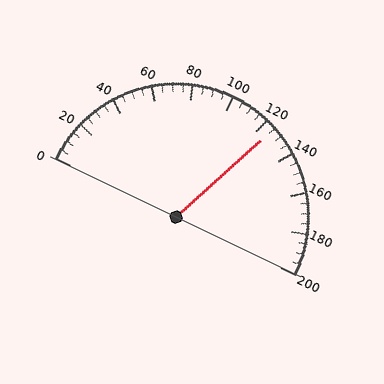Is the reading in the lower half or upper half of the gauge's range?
The reading is in the upper half of the range (0 to 200).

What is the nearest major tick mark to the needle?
The nearest major tick mark is 120.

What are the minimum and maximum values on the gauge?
The gauge ranges from 0 to 200.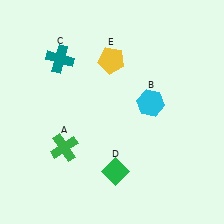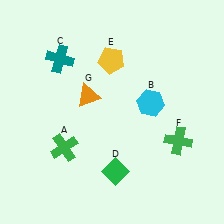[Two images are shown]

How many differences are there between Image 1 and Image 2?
There are 2 differences between the two images.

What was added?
A green cross (F), an orange triangle (G) were added in Image 2.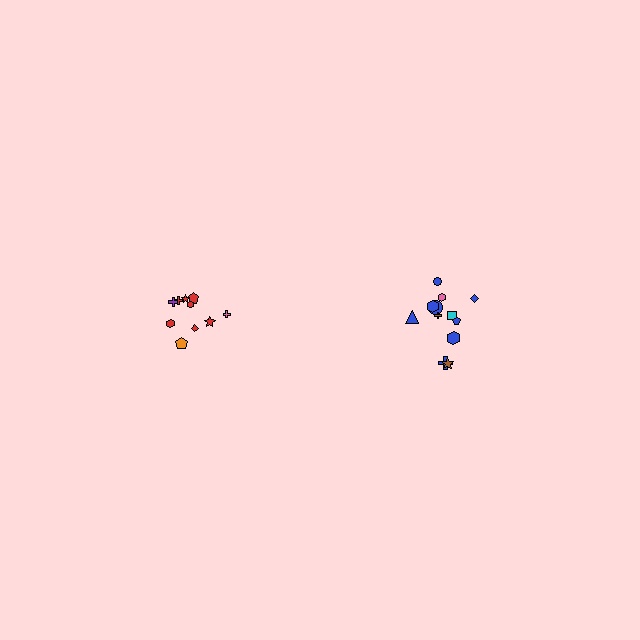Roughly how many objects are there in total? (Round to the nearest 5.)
Roughly 20 objects in total.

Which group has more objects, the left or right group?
The right group.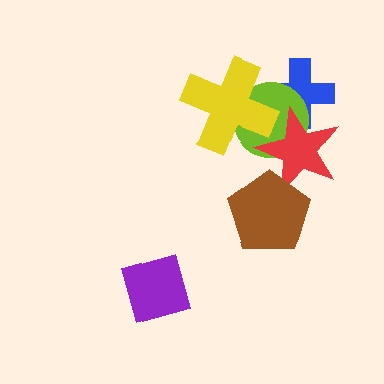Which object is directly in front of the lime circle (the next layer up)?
The red star is directly in front of the lime circle.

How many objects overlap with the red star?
4 objects overlap with the red star.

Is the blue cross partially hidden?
Yes, it is partially covered by another shape.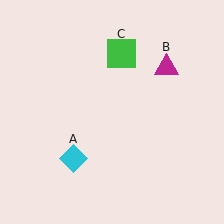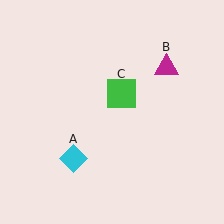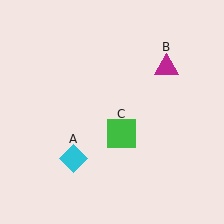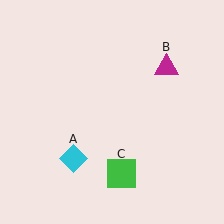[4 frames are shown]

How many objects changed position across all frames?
1 object changed position: green square (object C).